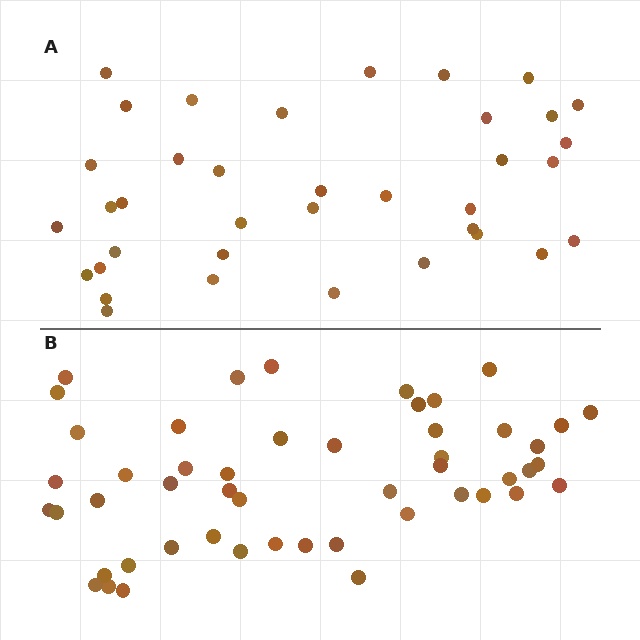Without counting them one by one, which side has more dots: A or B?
Region B (the bottom region) has more dots.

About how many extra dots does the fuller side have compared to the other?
Region B has approximately 15 more dots than region A.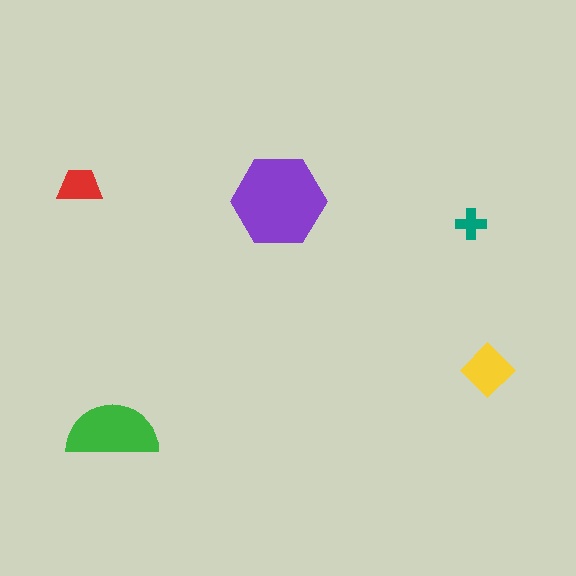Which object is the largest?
The purple hexagon.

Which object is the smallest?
The teal cross.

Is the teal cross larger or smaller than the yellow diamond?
Smaller.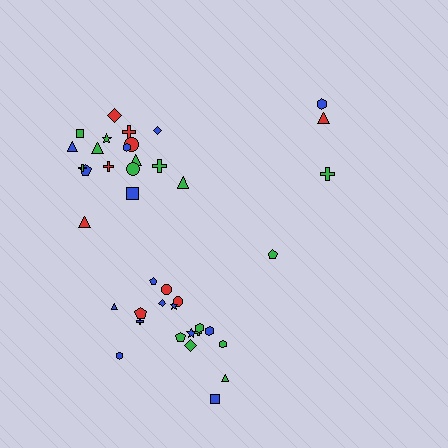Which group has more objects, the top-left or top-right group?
The top-left group.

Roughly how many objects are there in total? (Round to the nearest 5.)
Roughly 40 objects in total.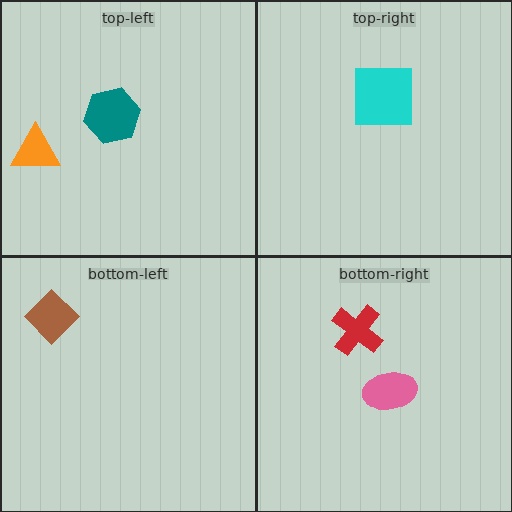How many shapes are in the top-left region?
2.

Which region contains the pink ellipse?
The bottom-right region.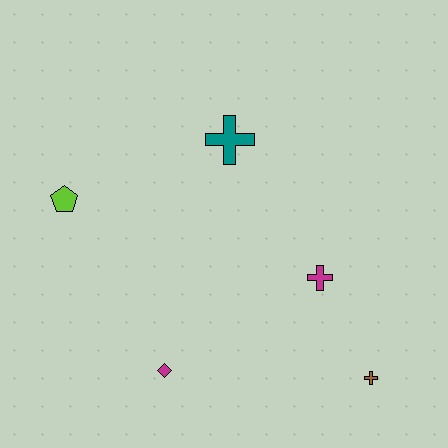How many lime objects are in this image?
There is 1 lime object.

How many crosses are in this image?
There are 3 crosses.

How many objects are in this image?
There are 5 objects.